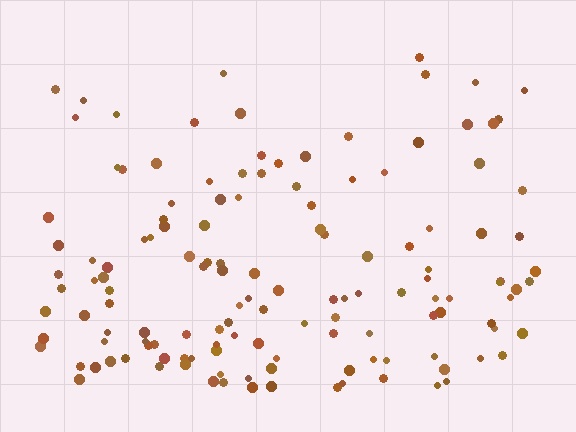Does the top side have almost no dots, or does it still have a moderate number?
Still a moderate number, just noticeably fewer than the bottom.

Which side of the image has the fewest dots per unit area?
The top.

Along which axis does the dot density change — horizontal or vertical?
Vertical.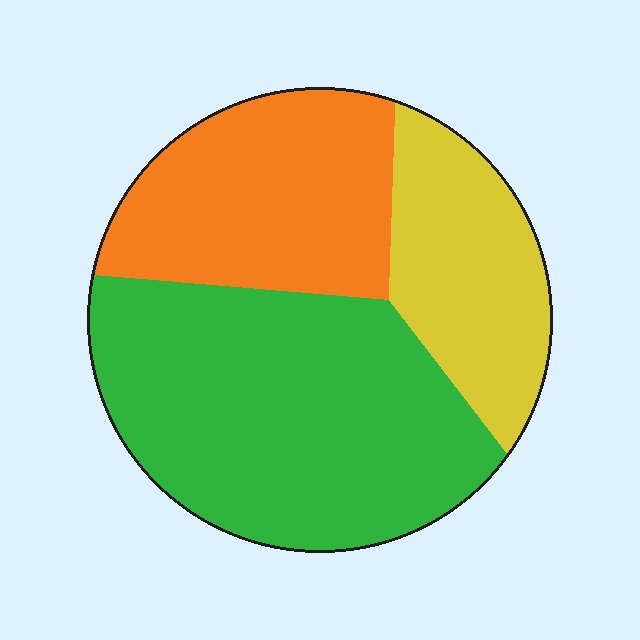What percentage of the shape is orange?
Orange covers 29% of the shape.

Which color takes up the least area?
Yellow, at roughly 20%.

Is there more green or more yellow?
Green.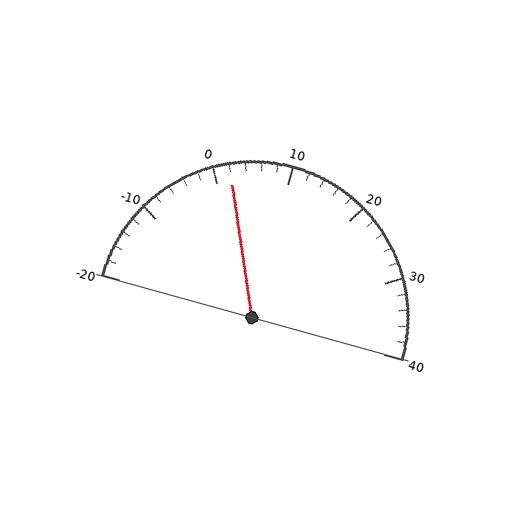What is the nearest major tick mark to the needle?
The nearest major tick mark is 0.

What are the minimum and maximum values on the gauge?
The gauge ranges from -20 to 40.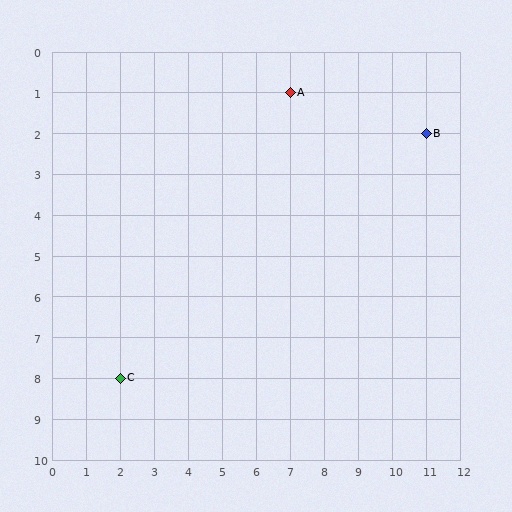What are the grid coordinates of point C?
Point C is at grid coordinates (2, 8).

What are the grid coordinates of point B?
Point B is at grid coordinates (11, 2).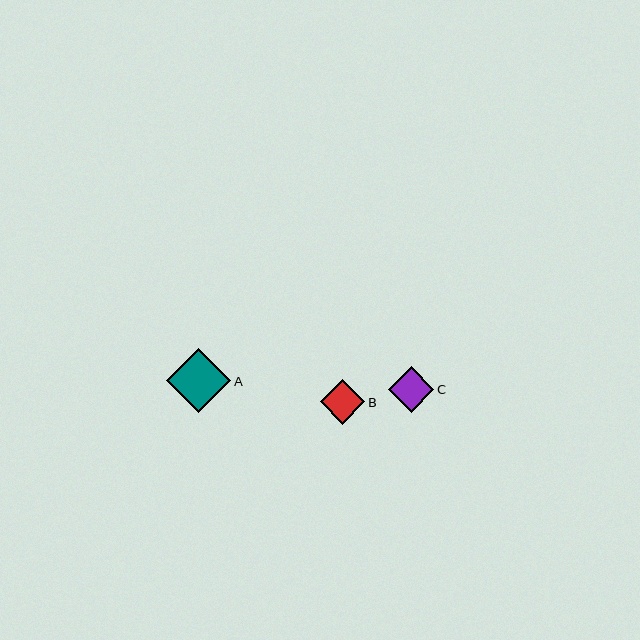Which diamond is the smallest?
Diamond B is the smallest with a size of approximately 44 pixels.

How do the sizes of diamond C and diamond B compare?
Diamond C and diamond B are approximately the same size.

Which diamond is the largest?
Diamond A is the largest with a size of approximately 64 pixels.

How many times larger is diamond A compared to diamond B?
Diamond A is approximately 1.4 times the size of diamond B.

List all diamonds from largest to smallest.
From largest to smallest: A, C, B.